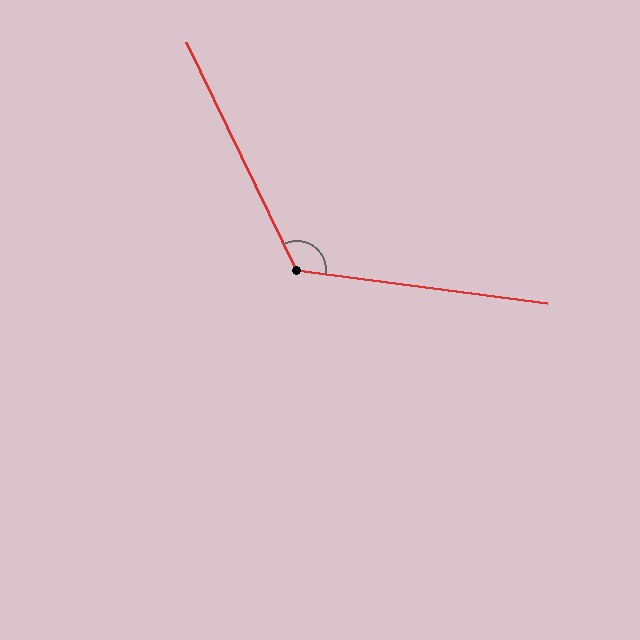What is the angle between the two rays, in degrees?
Approximately 123 degrees.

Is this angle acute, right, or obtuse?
It is obtuse.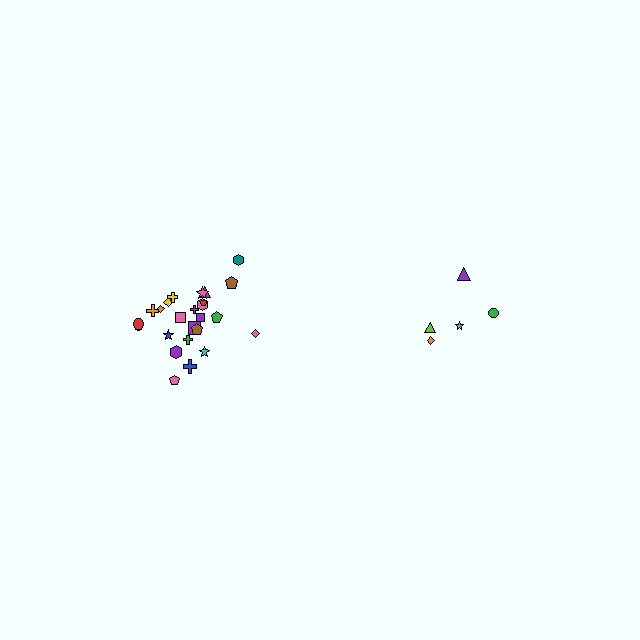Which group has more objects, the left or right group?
The left group.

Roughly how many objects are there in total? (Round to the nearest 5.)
Roughly 30 objects in total.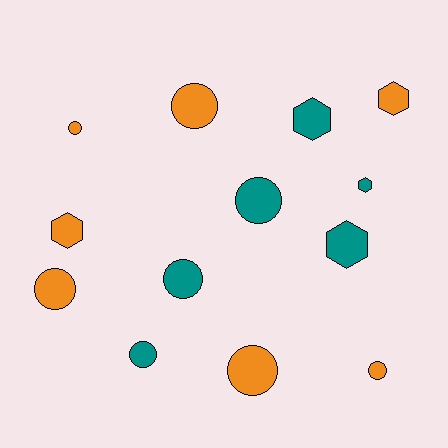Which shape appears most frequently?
Circle, with 8 objects.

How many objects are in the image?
There are 13 objects.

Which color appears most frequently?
Orange, with 7 objects.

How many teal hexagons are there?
There are 3 teal hexagons.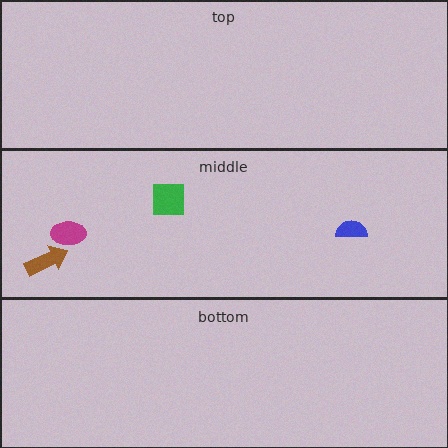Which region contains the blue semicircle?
The middle region.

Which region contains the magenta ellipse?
The middle region.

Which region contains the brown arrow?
The middle region.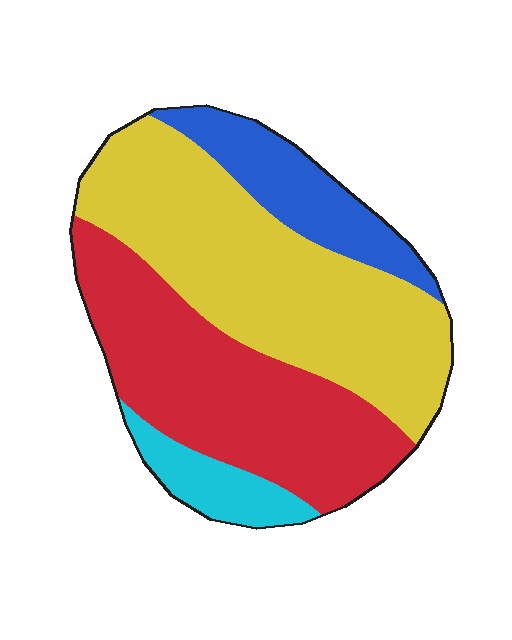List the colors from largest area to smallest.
From largest to smallest: yellow, red, blue, cyan.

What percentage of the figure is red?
Red takes up about one third (1/3) of the figure.